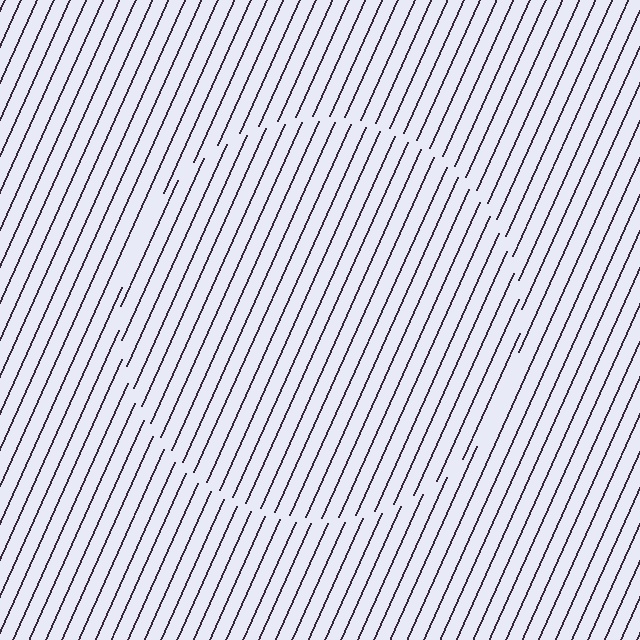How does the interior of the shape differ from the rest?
The interior of the shape contains the same grating, shifted by half a period — the contour is defined by the phase discontinuity where line-ends from the inner and outer gratings abut.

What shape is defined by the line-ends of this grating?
An illusory circle. The interior of the shape contains the same grating, shifted by half a period — the contour is defined by the phase discontinuity where line-ends from the inner and outer gratings abut.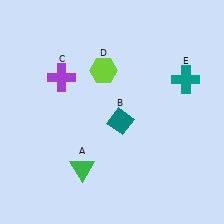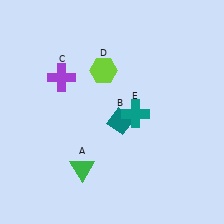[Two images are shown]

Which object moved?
The teal cross (E) moved left.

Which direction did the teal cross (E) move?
The teal cross (E) moved left.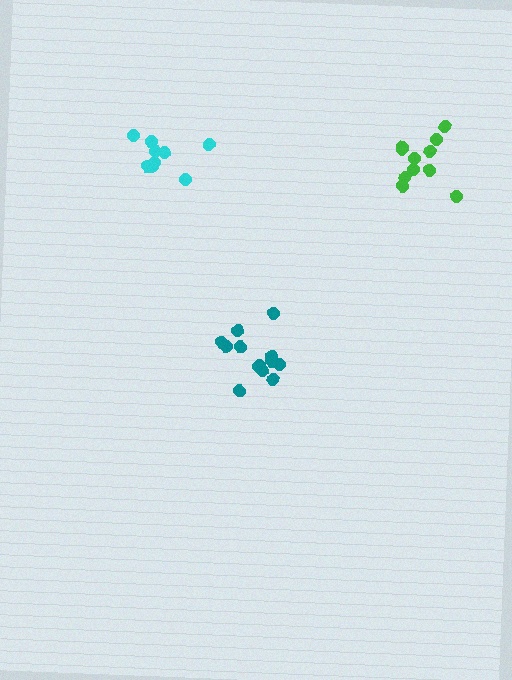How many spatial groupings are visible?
There are 3 spatial groupings.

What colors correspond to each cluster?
The clusters are colored: teal, green, cyan.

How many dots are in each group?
Group 1: 13 dots, Group 2: 11 dots, Group 3: 9 dots (33 total).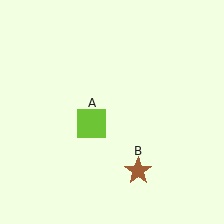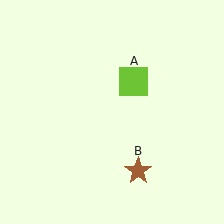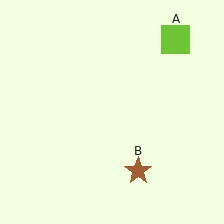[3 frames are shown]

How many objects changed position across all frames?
1 object changed position: lime square (object A).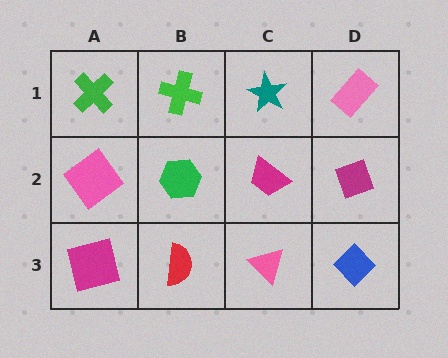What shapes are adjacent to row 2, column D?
A pink rectangle (row 1, column D), a blue diamond (row 3, column D), a magenta trapezoid (row 2, column C).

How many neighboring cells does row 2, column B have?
4.